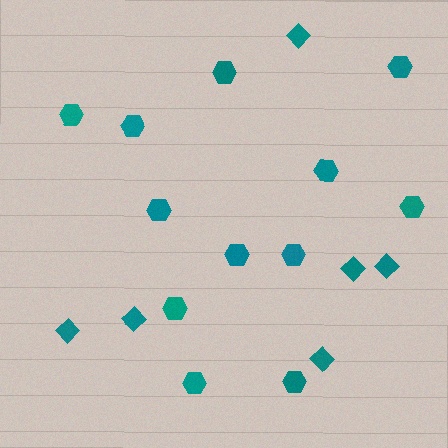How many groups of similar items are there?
There are 2 groups: one group of hexagons (12) and one group of diamonds (6).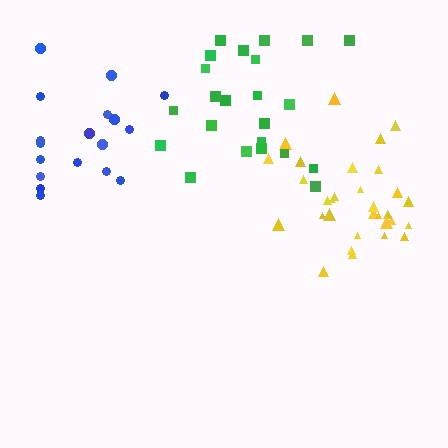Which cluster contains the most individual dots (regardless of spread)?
Yellow (34).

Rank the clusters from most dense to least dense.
yellow, green, blue.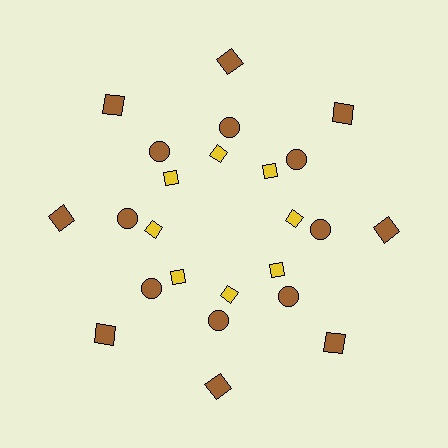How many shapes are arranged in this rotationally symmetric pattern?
There are 24 shapes, arranged in 8 groups of 3.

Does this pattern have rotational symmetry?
Yes, this pattern has 8-fold rotational symmetry. It looks the same after rotating 45 degrees around the center.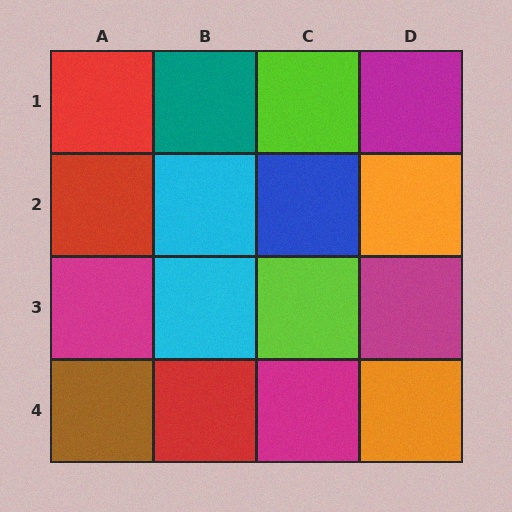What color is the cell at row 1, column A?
Red.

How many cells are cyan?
2 cells are cyan.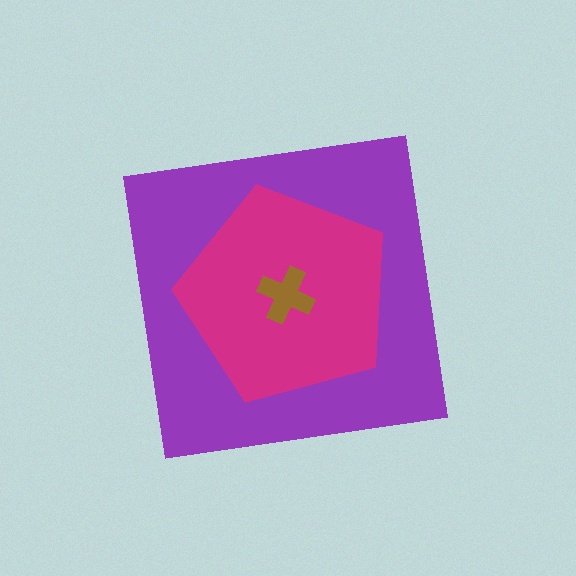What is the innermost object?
The brown cross.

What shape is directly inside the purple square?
The magenta pentagon.